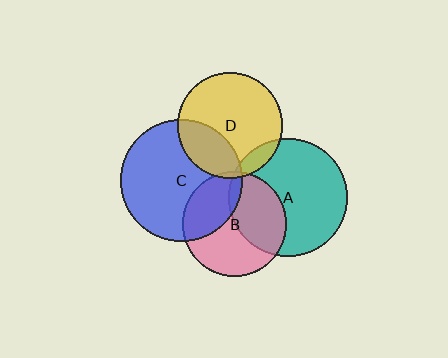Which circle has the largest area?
Circle C (blue).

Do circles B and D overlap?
Yes.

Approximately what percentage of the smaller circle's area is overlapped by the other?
Approximately 5%.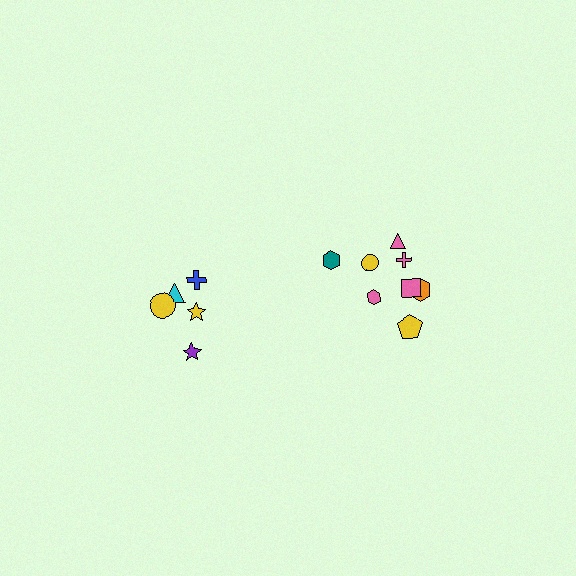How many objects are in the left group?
There are 5 objects.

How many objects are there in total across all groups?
There are 13 objects.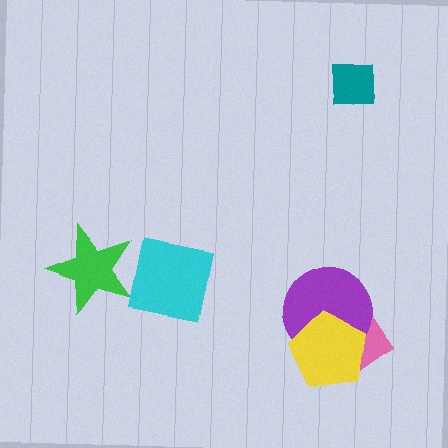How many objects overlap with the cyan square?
0 objects overlap with the cyan square.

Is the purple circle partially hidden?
Yes, it is partially covered by another shape.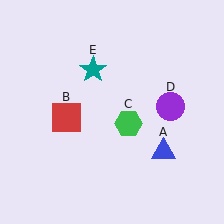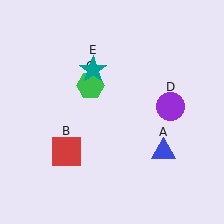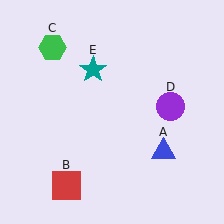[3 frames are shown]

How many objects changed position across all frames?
2 objects changed position: red square (object B), green hexagon (object C).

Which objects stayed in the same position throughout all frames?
Blue triangle (object A) and purple circle (object D) and teal star (object E) remained stationary.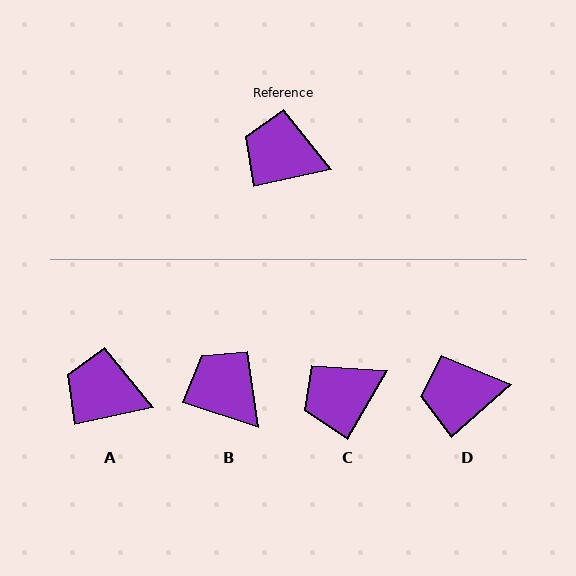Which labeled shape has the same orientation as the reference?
A.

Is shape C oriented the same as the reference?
No, it is off by about 47 degrees.